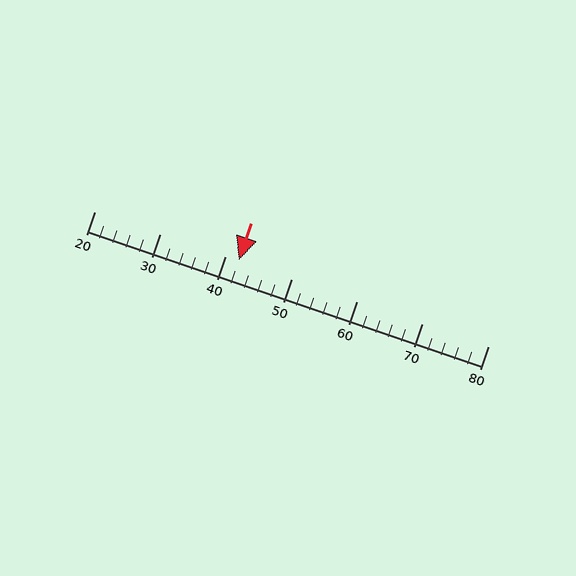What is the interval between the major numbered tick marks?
The major tick marks are spaced 10 units apart.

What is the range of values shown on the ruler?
The ruler shows values from 20 to 80.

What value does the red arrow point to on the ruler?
The red arrow points to approximately 42.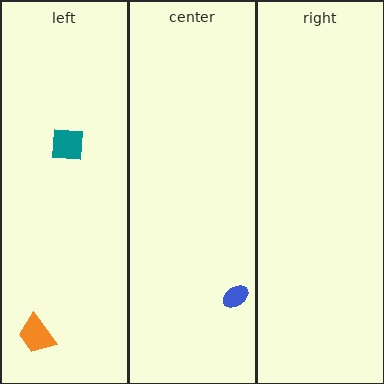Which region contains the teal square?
The left region.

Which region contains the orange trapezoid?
The left region.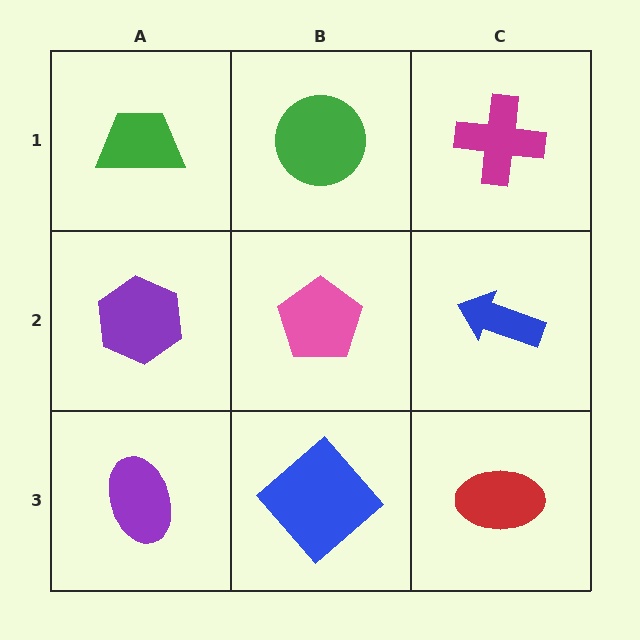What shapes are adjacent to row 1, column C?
A blue arrow (row 2, column C), a green circle (row 1, column B).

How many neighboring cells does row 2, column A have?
3.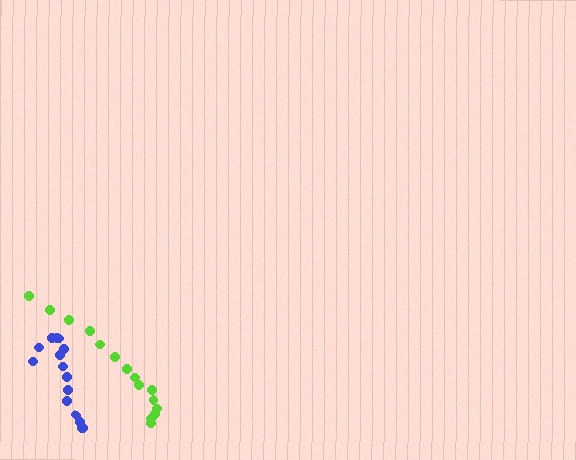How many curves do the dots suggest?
There are 2 distinct paths.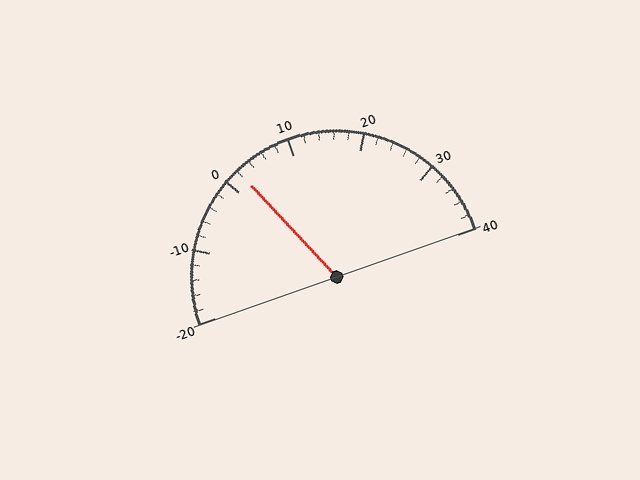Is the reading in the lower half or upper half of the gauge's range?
The reading is in the lower half of the range (-20 to 40).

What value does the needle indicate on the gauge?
The needle indicates approximately 2.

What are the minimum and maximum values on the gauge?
The gauge ranges from -20 to 40.